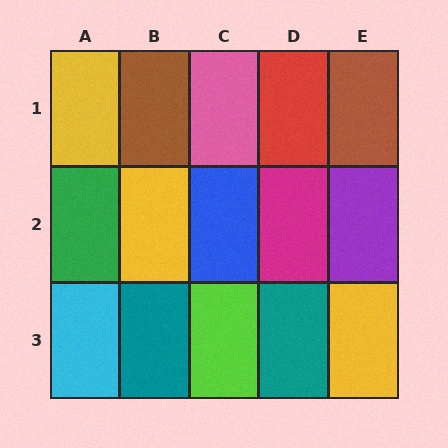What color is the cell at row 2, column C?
Blue.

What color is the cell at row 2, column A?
Green.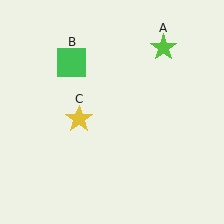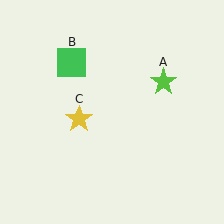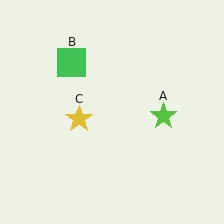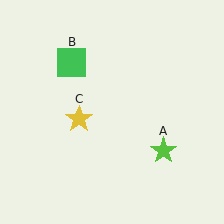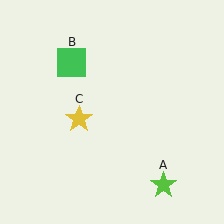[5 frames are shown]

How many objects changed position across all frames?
1 object changed position: lime star (object A).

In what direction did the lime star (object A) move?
The lime star (object A) moved down.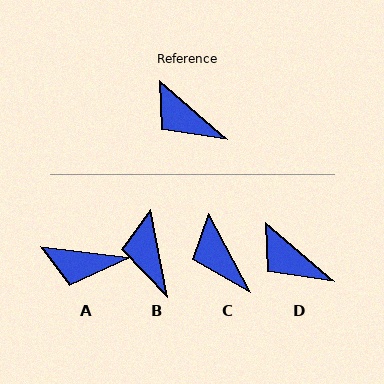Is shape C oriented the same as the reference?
No, it is off by about 21 degrees.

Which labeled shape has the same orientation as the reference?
D.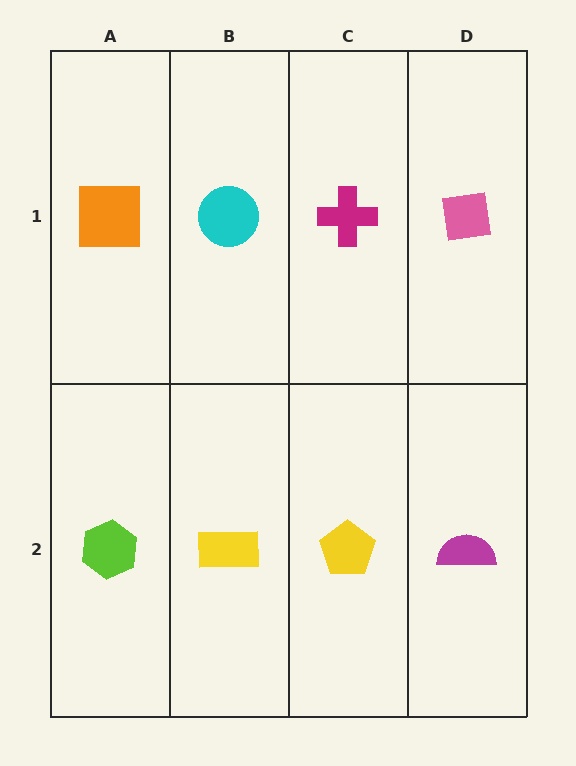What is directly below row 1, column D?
A magenta semicircle.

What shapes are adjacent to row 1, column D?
A magenta semicircle (row 2, column D), a magenta cross (row 1, column C).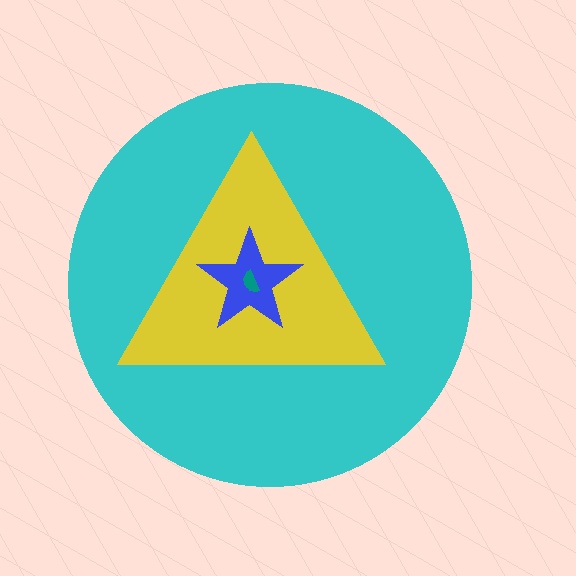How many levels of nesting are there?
4.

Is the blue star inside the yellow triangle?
Yes.